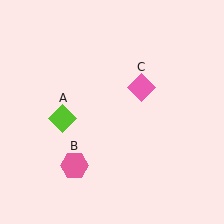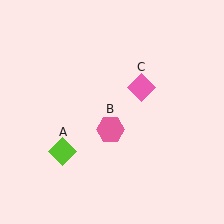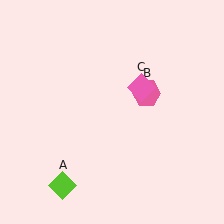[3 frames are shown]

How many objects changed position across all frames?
2 objects changed position: lime diamond (object A), pink hexagon (object B).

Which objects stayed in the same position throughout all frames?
Pink diamond (object C) remained stationary.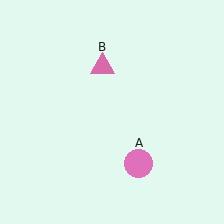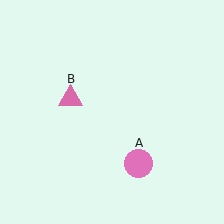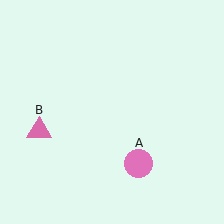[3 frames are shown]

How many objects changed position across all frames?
1 object changed position: pink triangle (object B).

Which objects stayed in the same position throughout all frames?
Pink circle (object A) remained stationary.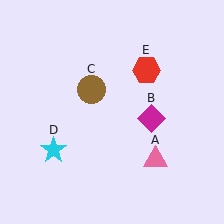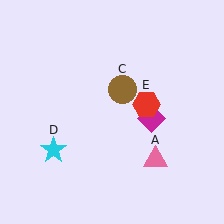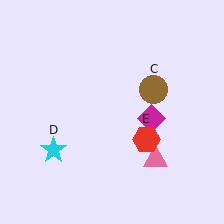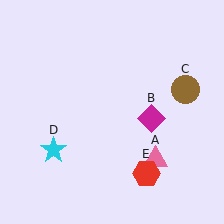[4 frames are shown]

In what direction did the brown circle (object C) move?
The brown circle (object C) moved right.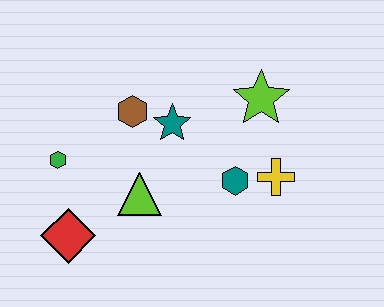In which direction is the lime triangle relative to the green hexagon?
The lime triangle is to the right of the green hexagon.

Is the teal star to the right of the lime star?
No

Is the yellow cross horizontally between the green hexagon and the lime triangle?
No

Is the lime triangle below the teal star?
Yes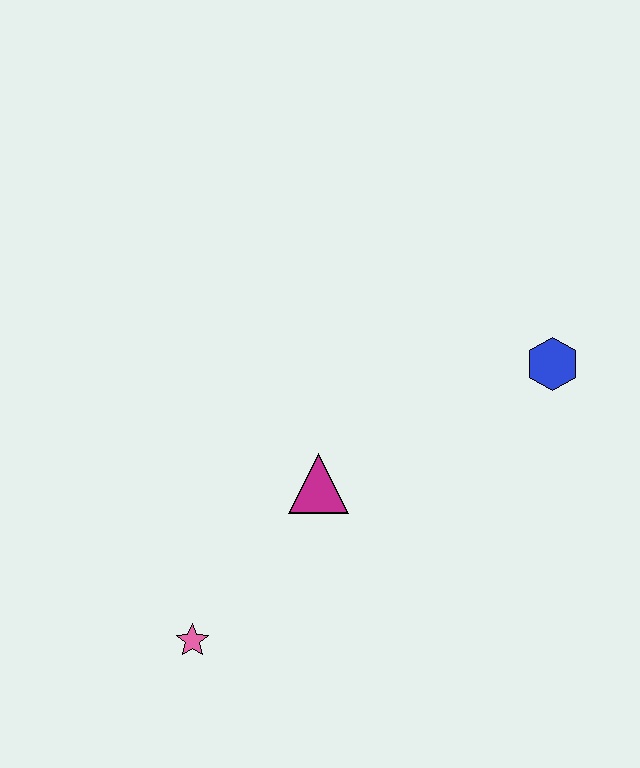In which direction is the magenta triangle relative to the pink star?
The magenta triangle is above the pink star.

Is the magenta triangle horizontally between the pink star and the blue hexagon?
Yes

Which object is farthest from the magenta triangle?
The blue hexagon is farthest from the magenta triangle.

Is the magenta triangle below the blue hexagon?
Yes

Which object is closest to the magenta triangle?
The pink star is closest to the magenta triangle.